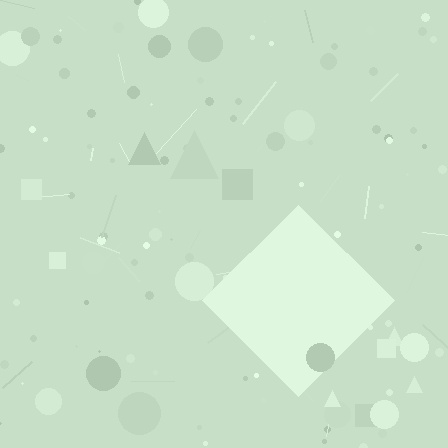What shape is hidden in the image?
A diamond is hidden in the image.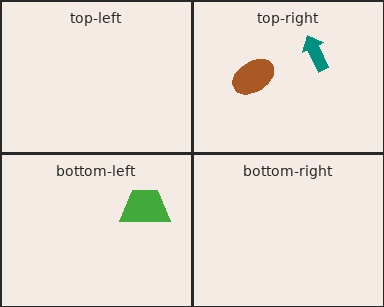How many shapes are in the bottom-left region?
1.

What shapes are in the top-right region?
The teal arrow, the brown ellipse.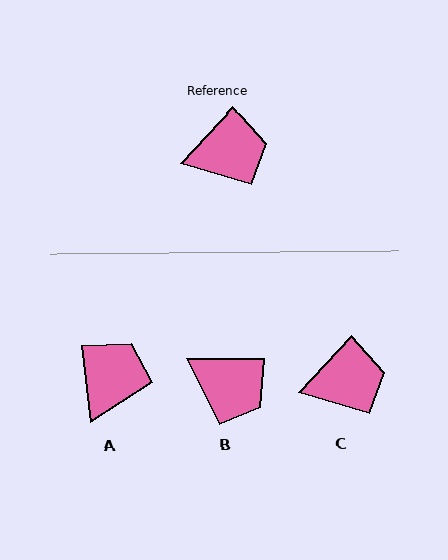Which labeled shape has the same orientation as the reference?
C.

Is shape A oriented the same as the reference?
No, it is off by about 50 degrees.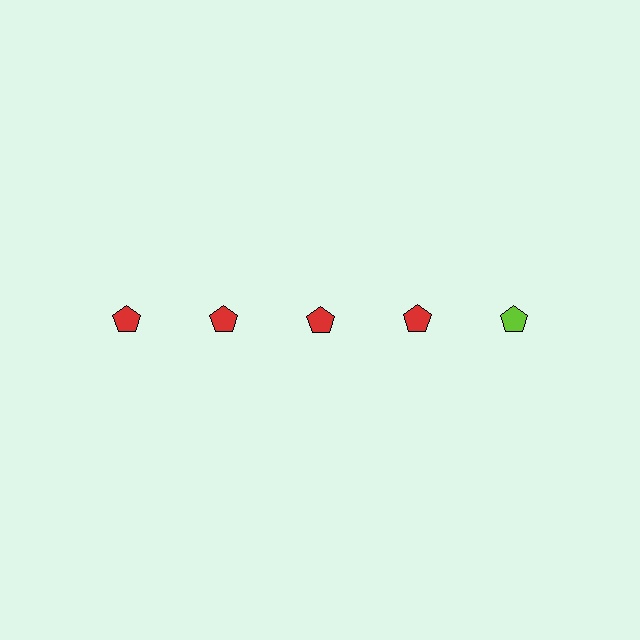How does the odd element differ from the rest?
It has a different color: lime instead of red.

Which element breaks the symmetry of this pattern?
The lime pentagon in the top row, rightmost column breaks the symmetry. All other shapes are red pentagons.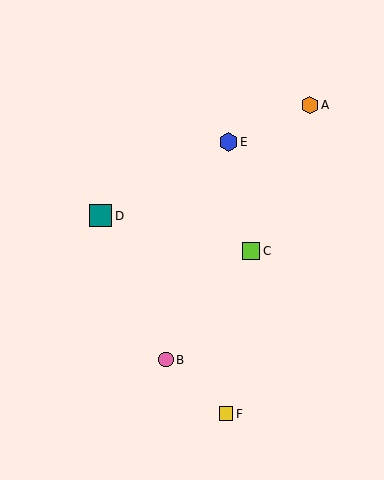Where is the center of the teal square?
The center of the teal square is at (100, 216).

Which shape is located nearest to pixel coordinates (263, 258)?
The lime square (labeled C) at (251, 251) is nearest to that location.